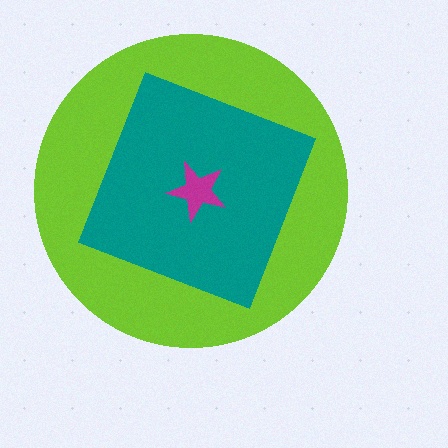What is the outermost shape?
The lime circle.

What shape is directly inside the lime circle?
The teal diamond.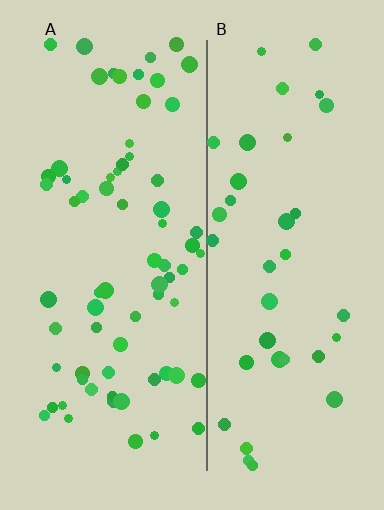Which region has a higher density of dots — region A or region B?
A (the left).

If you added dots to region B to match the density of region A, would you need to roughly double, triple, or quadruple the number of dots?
Approximately double.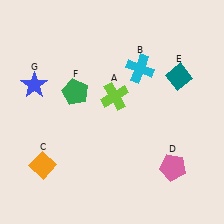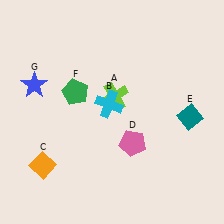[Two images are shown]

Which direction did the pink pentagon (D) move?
The pink pentagon (D) moved left.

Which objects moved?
The objects that moved are: the cyan cross (B), the pink pentagon (D), the teal diamond (E).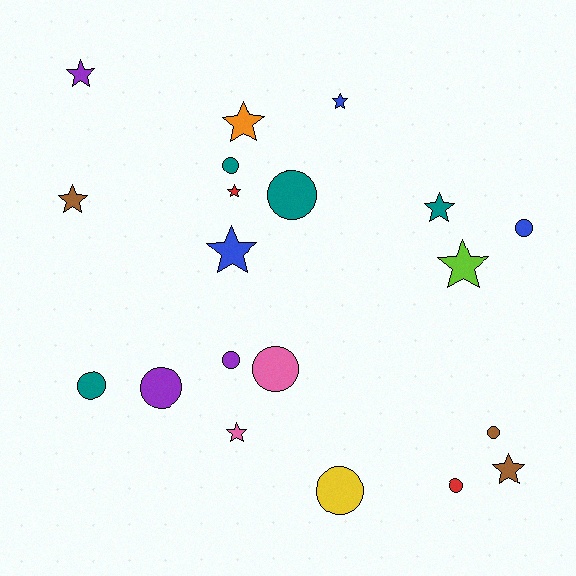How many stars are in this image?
There are 10 stars.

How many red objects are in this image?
There are 2 red objects.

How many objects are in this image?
There are 20 objects.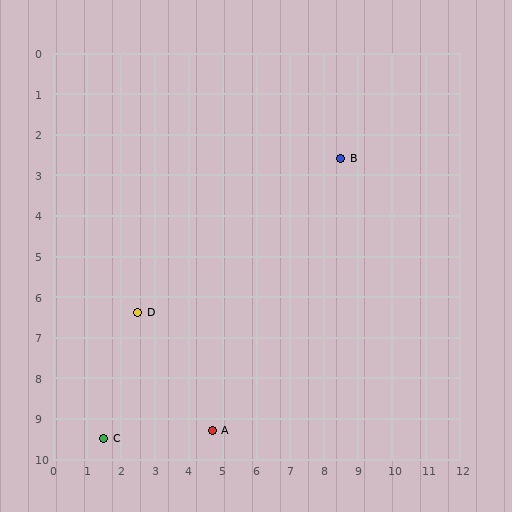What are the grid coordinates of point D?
Point D is at approximately (2.5, 6.4).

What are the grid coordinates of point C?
Point C is at approximately (1.5, 9.5).